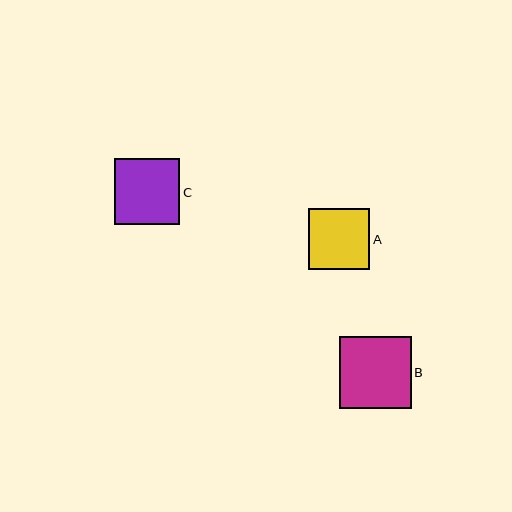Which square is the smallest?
Square A is the smallest with a size of approximately 62 pixels.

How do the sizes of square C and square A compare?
Square C and square A are approximately the same size.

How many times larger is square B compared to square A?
Square B is approximately 1.2 times the size of square A.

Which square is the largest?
Square B is the largest with a size of approximately 72 pixels.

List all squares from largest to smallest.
From largest to smallest: B, C, A.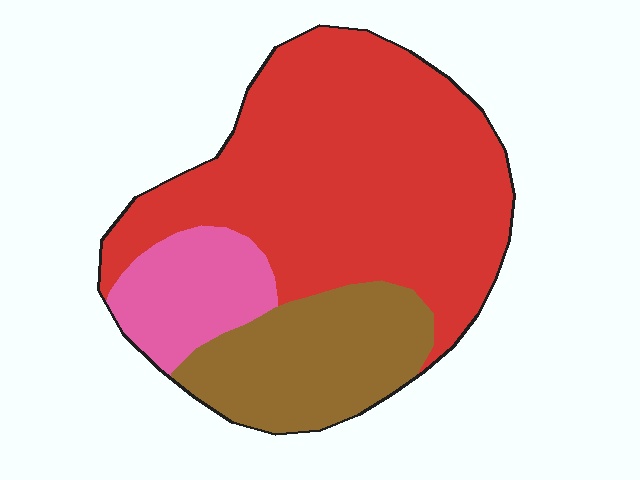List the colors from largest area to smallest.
From largest to smallest: red, brown, pink.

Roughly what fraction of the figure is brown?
Brown takes up about one quarter (1/4) of the figure.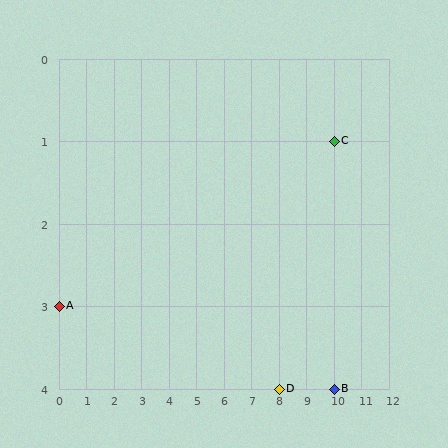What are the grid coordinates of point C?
Point C is at grid coordinates (10, 1).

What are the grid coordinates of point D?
Point D is at grid coordinates (8, 4).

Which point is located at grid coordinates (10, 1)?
Point C is at (10, 1).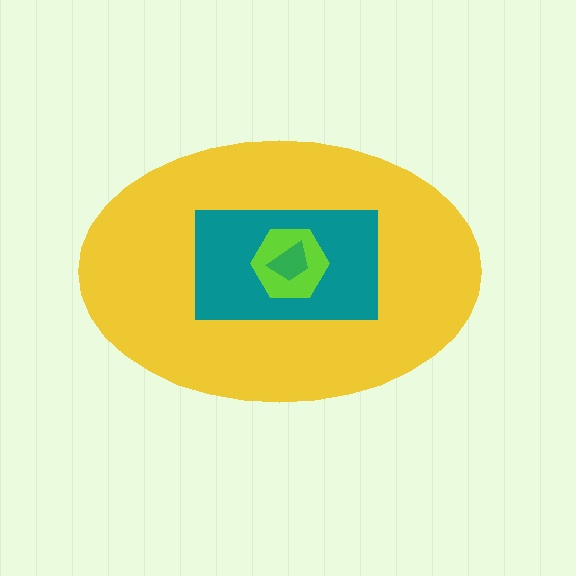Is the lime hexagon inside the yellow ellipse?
Yes.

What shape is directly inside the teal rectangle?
The lime hexagon.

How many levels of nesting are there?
4.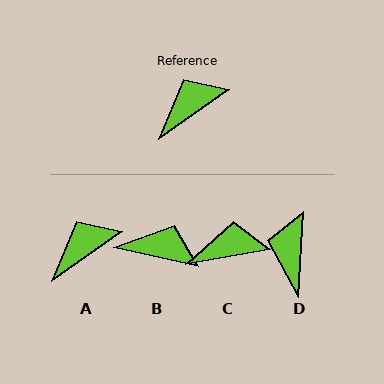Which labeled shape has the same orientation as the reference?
A.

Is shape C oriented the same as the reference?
No, it is off by about 25 degrees.